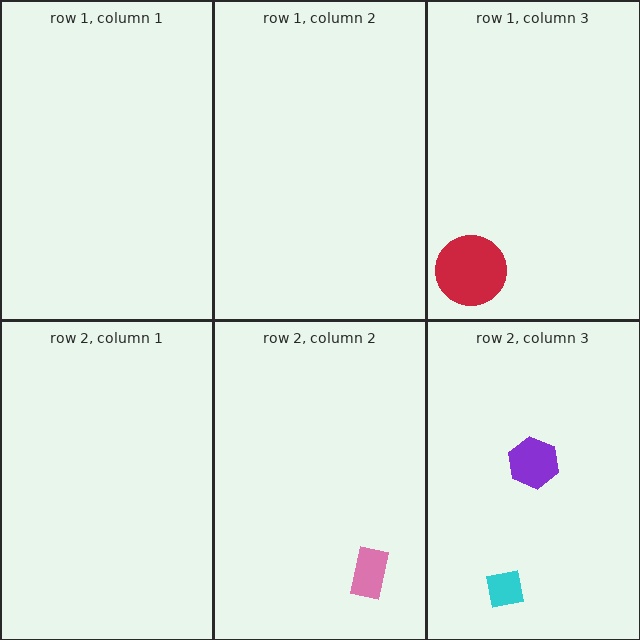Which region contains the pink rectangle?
The row 2, column 2 region.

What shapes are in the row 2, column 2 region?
The pink rectangle.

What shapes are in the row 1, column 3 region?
The red circle.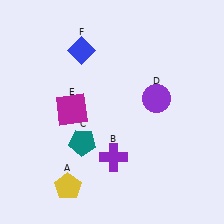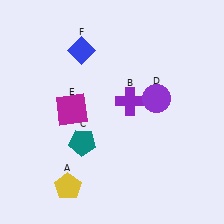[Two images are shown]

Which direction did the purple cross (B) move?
The purple cross (B) moved up.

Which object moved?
The purple cross (B) moved up.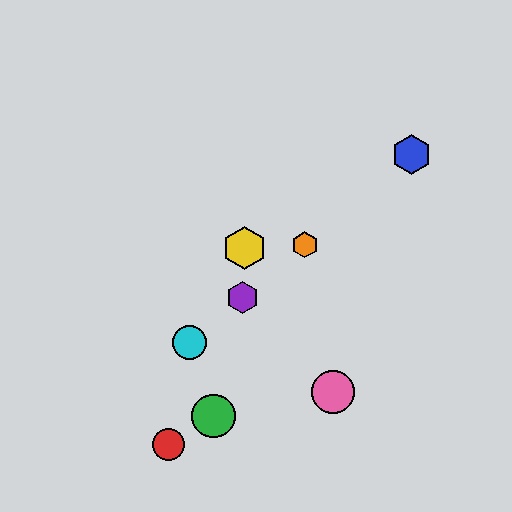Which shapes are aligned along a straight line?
The blue hexagon, the purple hexagon, the orange hexagon, the cyan circle are aligned along a straight line.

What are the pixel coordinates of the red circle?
The red circle is at (169, 444).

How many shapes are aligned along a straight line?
4 shapes (the blue hexagon, the purple hexagon, the orange hexagon, the cyan circle) are aligned along a straight line.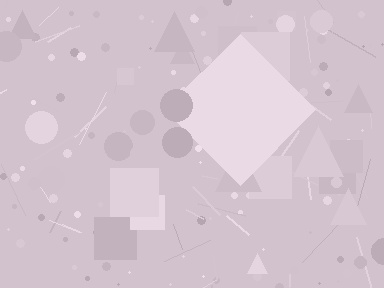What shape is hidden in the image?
A diamond is hidden in the image.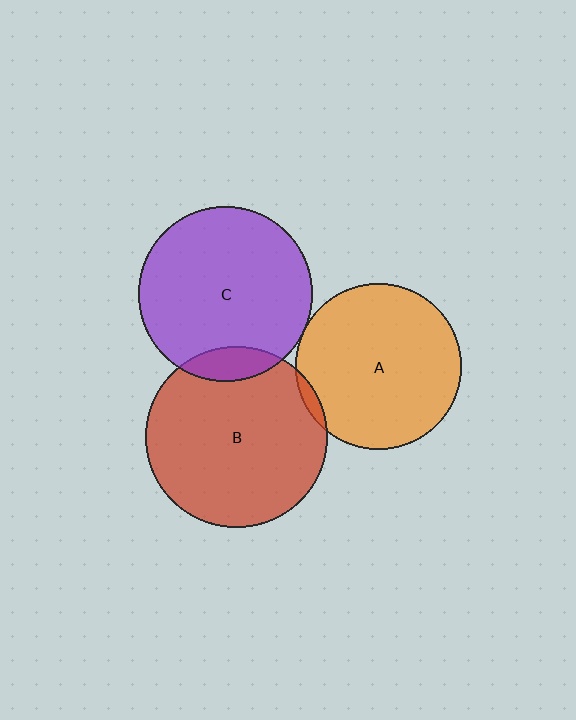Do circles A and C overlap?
Yes.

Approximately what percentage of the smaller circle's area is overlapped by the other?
Approximately 5%.